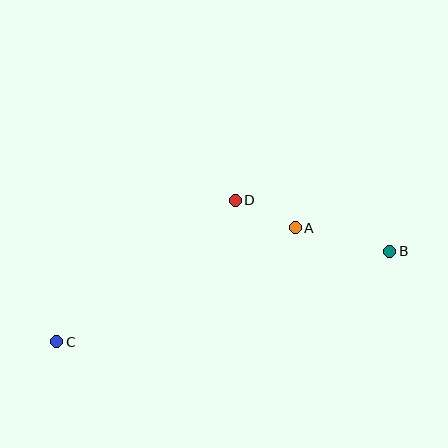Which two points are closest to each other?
Points A and D are closest to each other.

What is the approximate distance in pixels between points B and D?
The distance between B and D is approximately 162 pixels.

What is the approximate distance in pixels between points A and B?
The distance between A and B is approximately 97 pixels.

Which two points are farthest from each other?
Points B and C are farthest from each other.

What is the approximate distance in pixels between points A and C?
The distance between A and C is approximately 264 pixels.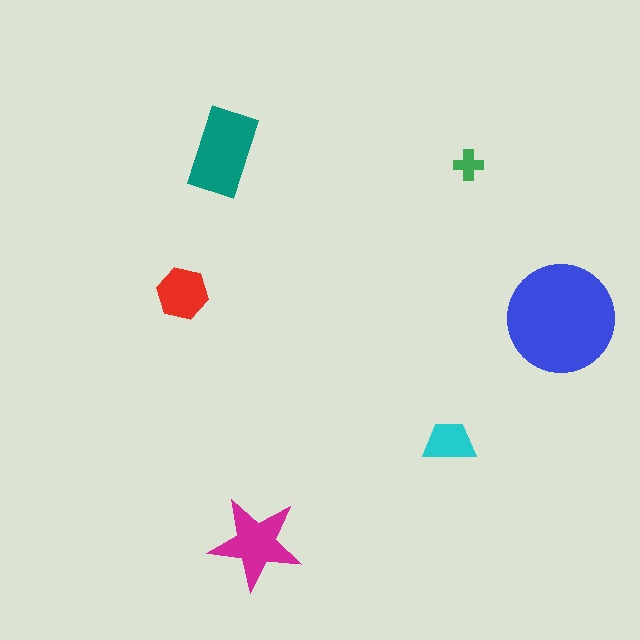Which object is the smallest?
The green cross.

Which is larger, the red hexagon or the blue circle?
The blue circle.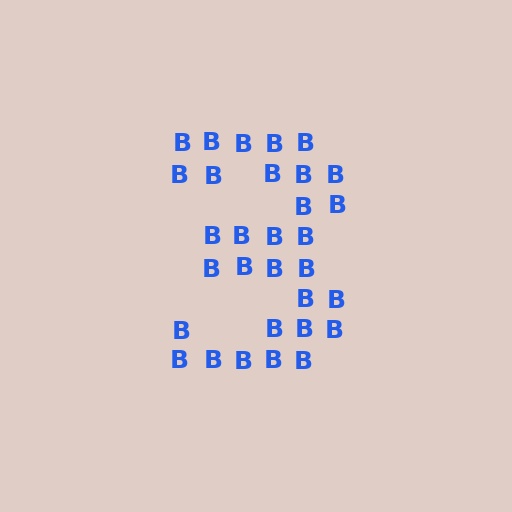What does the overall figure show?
The overall figure shows the digit 3.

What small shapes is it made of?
It is made of small letter B's.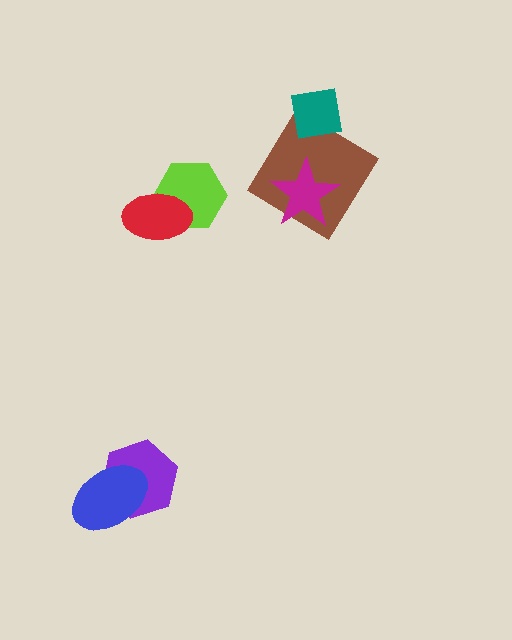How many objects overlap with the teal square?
1 object overlaps with the teal square.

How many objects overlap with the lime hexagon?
1 object overlaps with the lime hexagon.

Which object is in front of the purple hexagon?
The blue ellipse is in front of the purple hexagon.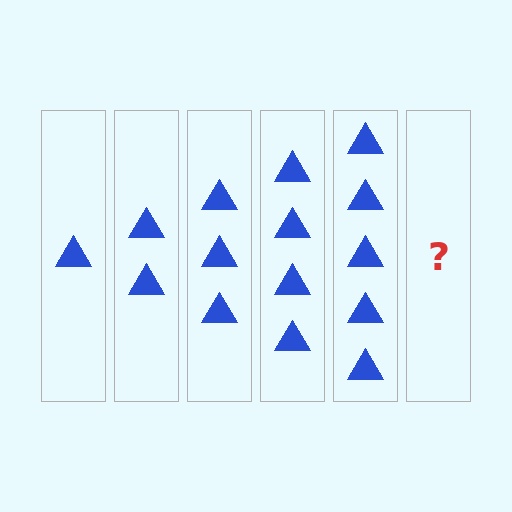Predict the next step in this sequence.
The next step is 6 triangles.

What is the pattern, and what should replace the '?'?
The pattern is that each step adds one more triangle. The '?' should be 6 triangles.